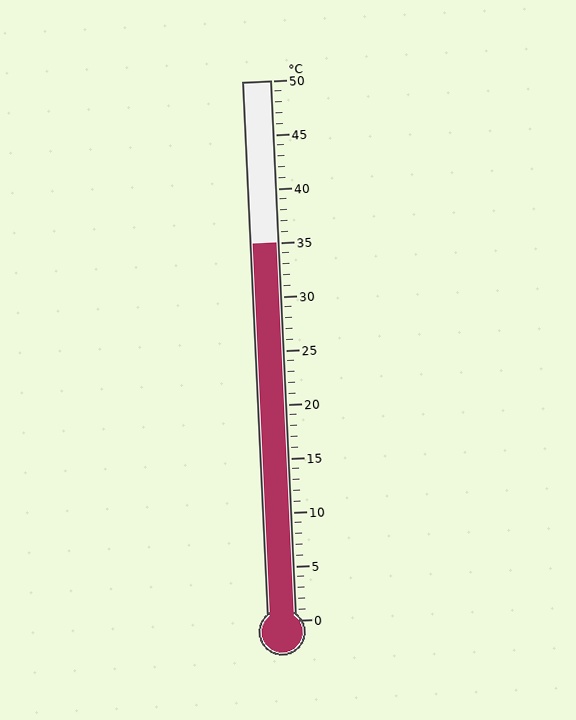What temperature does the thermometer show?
The thermometer shows approximately 35°C.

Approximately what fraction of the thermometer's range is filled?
The thermometer is filled to approximately 70% of its range.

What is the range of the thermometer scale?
The thermometer scale ranges from 0°C to 50°C.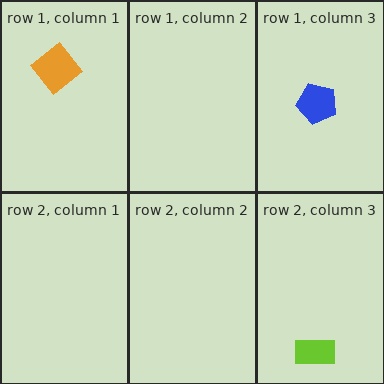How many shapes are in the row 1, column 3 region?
1.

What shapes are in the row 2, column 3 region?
The lime rectangle.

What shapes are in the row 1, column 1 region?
The orange diamond.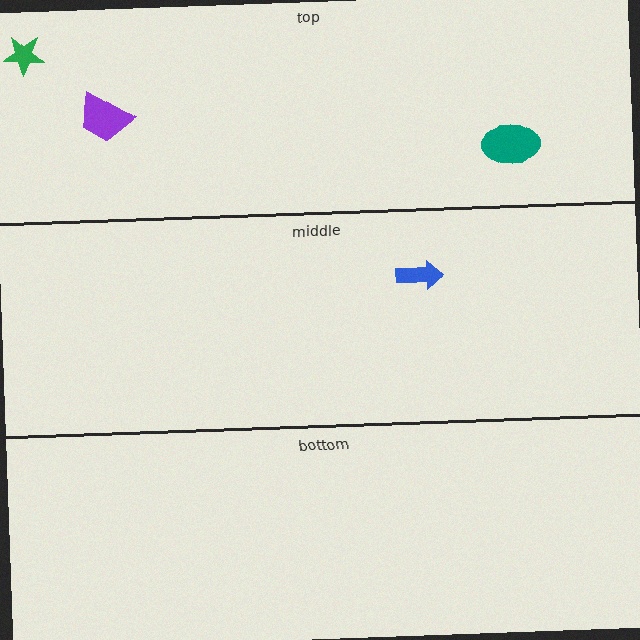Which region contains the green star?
The top region.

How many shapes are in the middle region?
1.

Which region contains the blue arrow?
The middle region.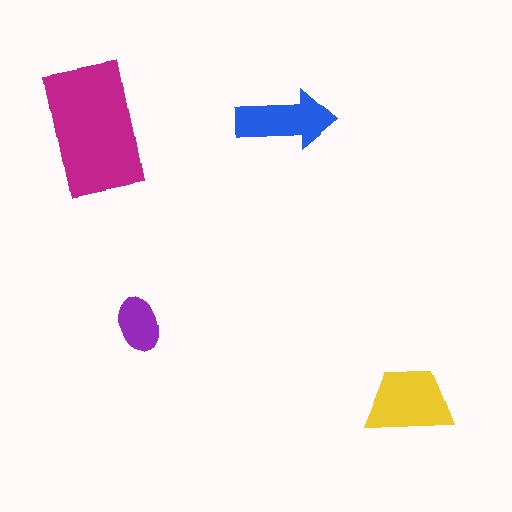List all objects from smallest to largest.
The purple ellipse, the blue arrow, the yellow trapezoid, the magenta rectangle.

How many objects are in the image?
There are 4 objects in the image.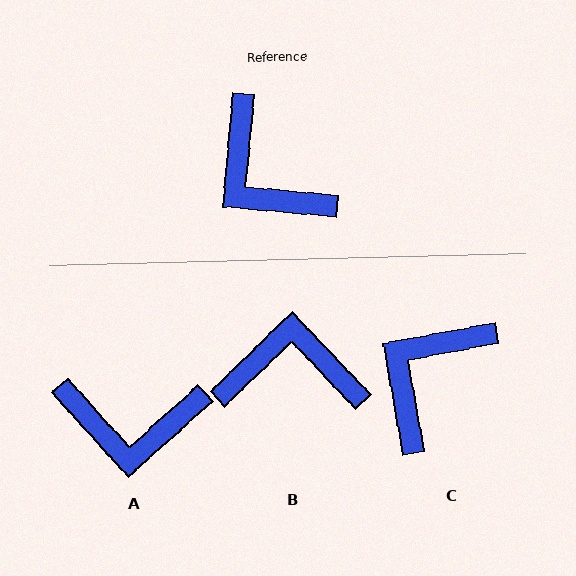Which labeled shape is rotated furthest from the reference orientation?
B, about 131 degrees away.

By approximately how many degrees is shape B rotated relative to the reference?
Approximately 131 degrees clockwise.